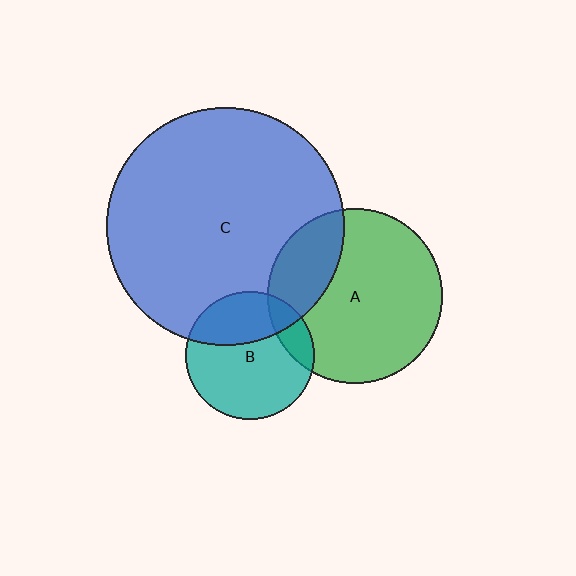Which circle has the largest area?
Circle C (blue).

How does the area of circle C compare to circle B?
Approximately 3.4 times.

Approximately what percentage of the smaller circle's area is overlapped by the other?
Approximately 25%.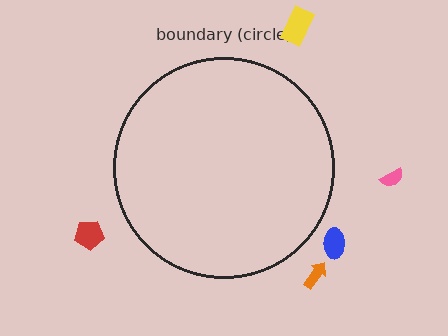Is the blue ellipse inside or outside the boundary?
Outside.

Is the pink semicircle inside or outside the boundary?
Outside.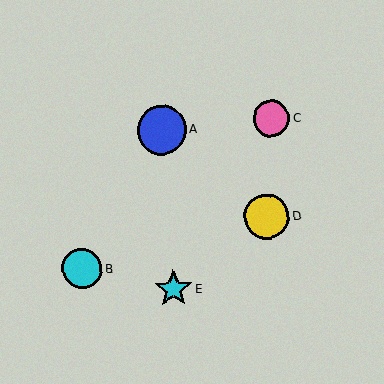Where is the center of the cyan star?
The center of the cyan star is at (173, 289).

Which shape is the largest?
The blue circle (labeled A) is the largest.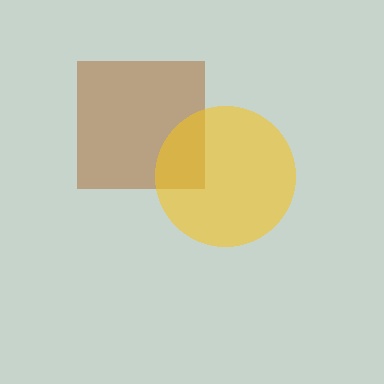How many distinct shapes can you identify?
There are 2 distinct shapes: a brown square, a yellow circle.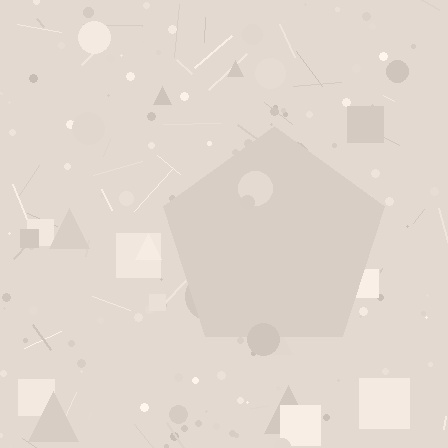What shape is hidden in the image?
A pentagon is hidden in the image.